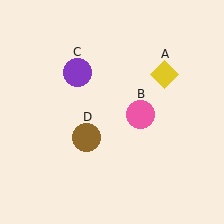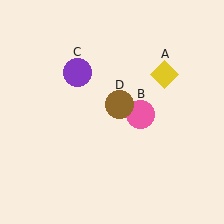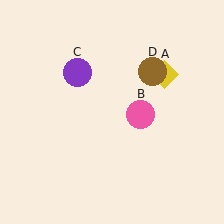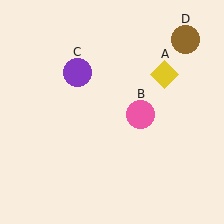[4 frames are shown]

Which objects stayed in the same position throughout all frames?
Yellow diamond (object A) and pink circle (object B) and purple circle (object C) remained stationary.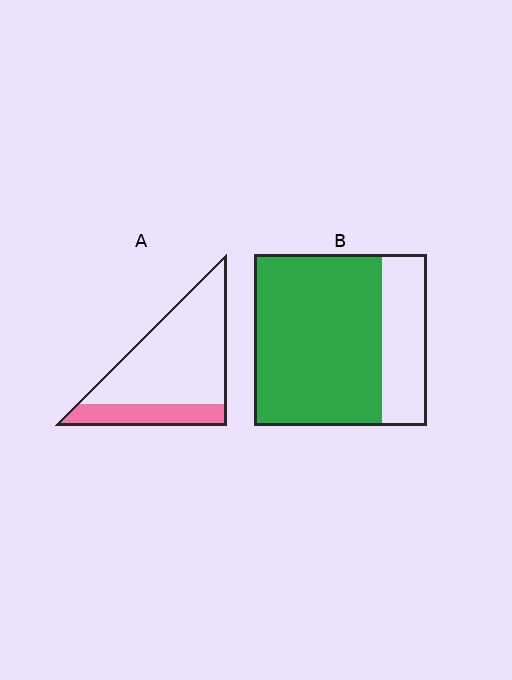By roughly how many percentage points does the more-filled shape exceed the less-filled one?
By roughly 50 percentage points (B over A).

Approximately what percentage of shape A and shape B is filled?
A is approximately 25% and B is approximately 75%.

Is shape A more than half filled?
No.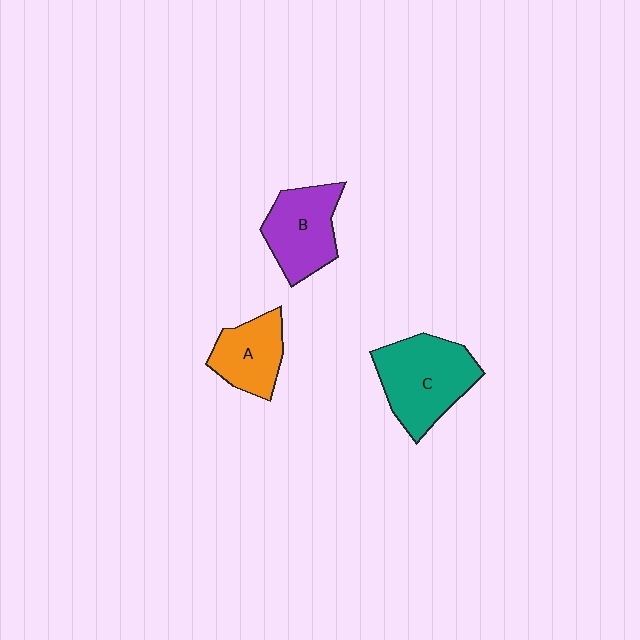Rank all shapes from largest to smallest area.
From largest to smallest: C (teal), B (purple), A (orange).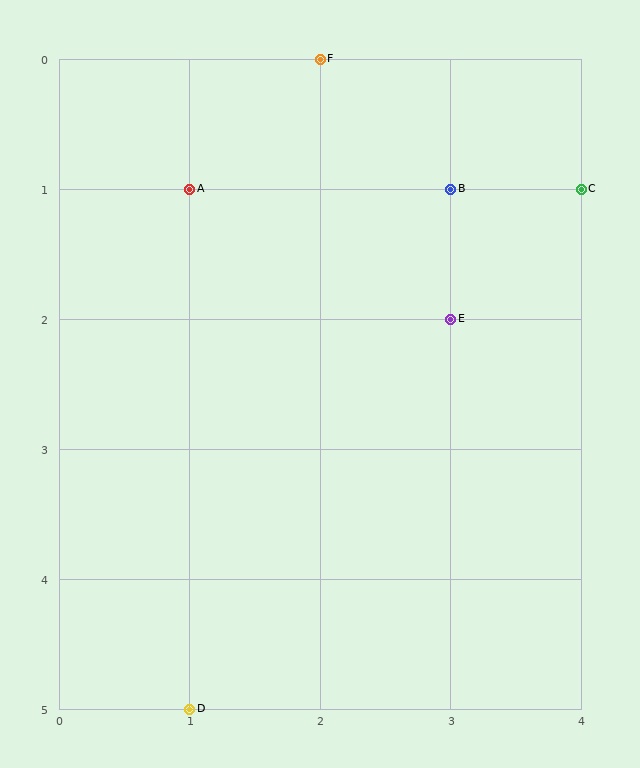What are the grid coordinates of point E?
Point E is at grid coordinates (3, 2).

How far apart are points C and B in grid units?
Points C and B are 1 column apart.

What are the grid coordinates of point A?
Point A is at grid coordinates (1, 1).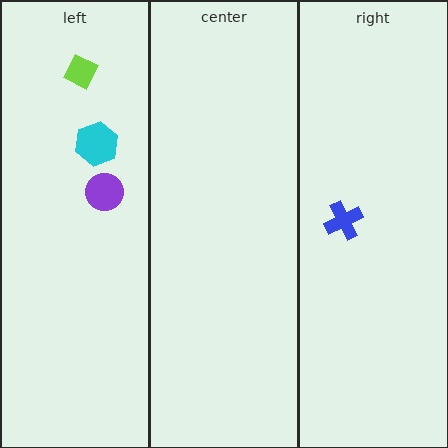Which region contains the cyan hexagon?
The left region.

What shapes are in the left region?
The cyan hexagon, the purple circle, the lime diamond.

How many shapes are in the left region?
3.